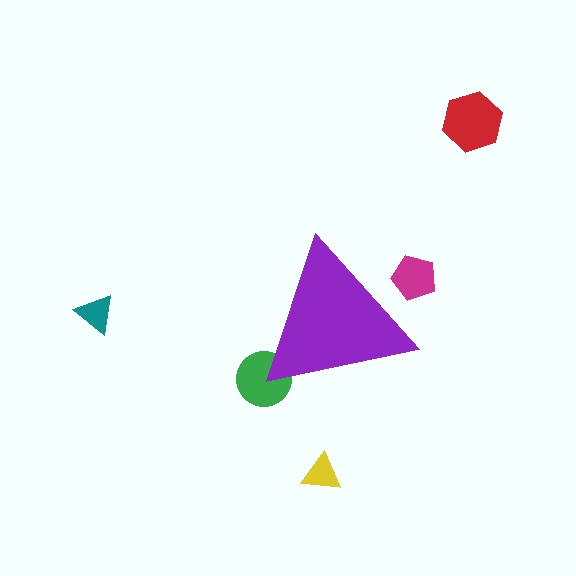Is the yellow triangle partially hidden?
No, the yellow triangle is fully visible.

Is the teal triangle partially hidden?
No, the teal triangle is fully visible.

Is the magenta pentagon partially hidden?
Yes, the magenta pentagon is partially hidden behind the purple triangle.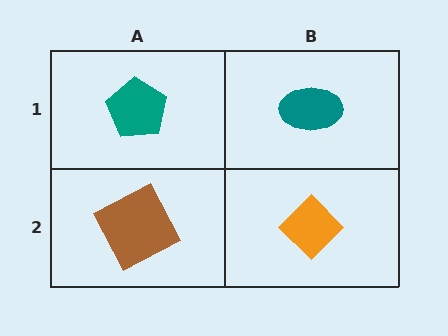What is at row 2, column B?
An orange diamond.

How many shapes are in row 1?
2 shapes.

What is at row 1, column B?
A teal ellipse.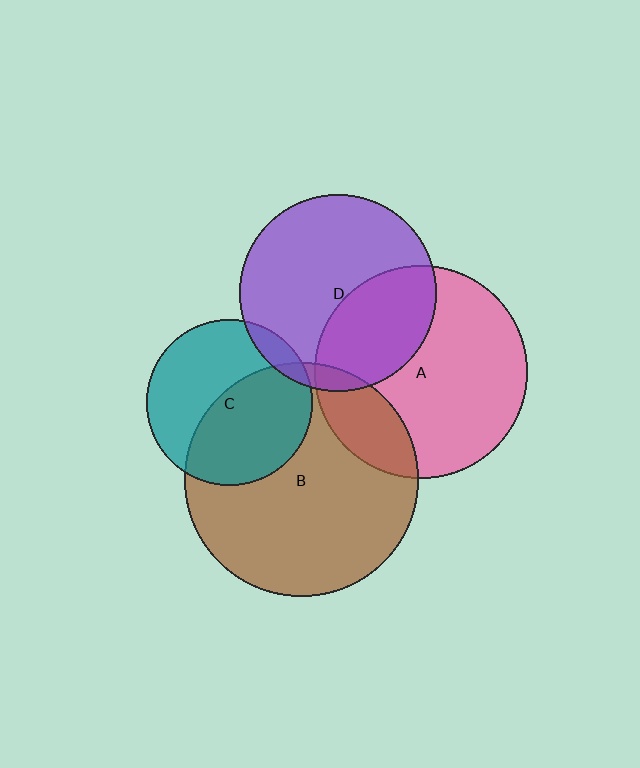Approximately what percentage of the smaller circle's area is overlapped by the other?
Approximately 50%.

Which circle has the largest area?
Circle B (brown).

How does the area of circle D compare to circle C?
Approximately 1.4 times.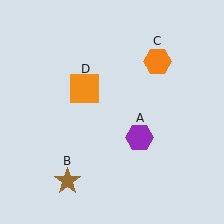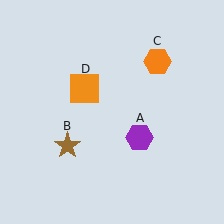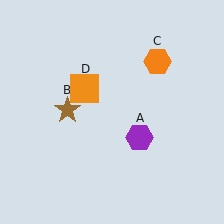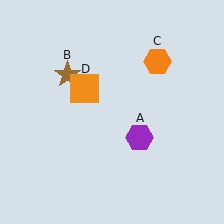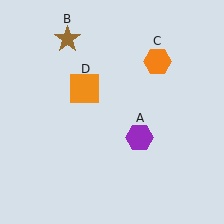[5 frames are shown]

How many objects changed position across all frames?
1 object changed position: brown star (object B).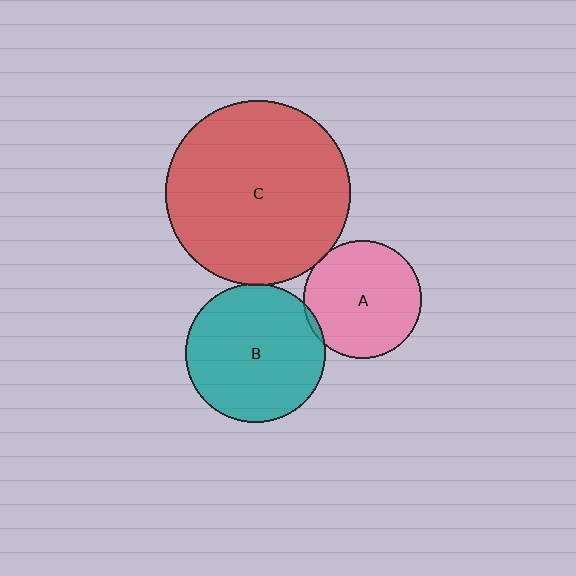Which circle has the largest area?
Circle C (red).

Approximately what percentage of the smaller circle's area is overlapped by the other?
Approximately 5%.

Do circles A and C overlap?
Yes.